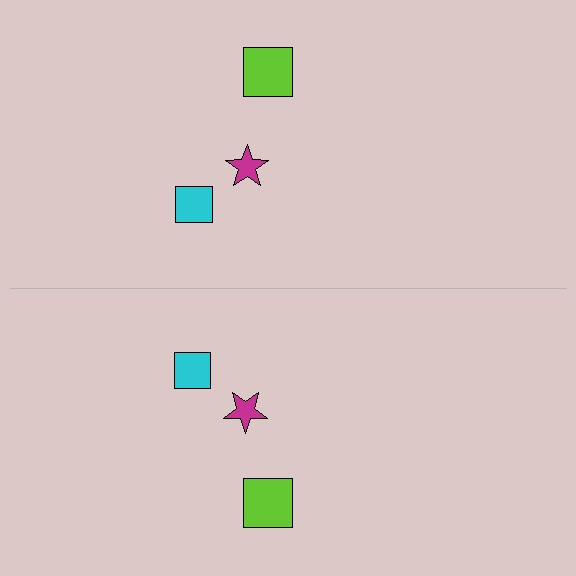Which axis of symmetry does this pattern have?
The pattern has a horizontal axis of symmetry running through the center of the image.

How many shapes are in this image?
There are 6 shapes in this image.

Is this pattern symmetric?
Yes, this pattern has bilateral (reflection) symmetry.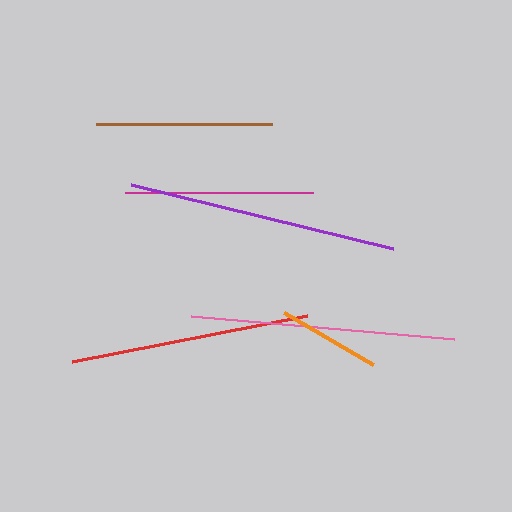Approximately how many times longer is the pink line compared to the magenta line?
The pink line is approximately 1.4 times the length of the magenta line.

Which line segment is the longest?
The purple line is the longest at approximately 270 pixels.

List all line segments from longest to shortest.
From longest to shortest: purple, pink, red, magenta, brown, orange.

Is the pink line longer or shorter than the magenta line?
The pink line is longer than the magenta line.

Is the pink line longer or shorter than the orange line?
The pink line is longer than the orange line.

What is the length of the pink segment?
The pink segment is approximately 264 pixels long.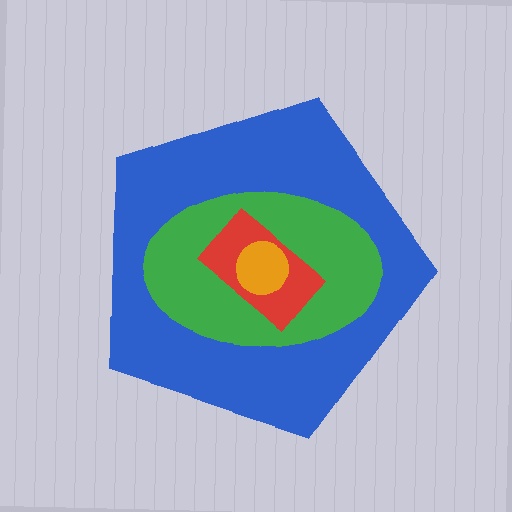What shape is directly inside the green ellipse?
The red rectangle.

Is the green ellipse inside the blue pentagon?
Yes.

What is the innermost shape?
The orange circle.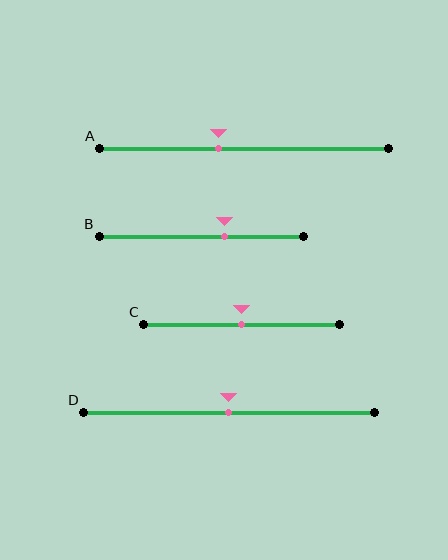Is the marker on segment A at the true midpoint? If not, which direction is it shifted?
No, the marker on segment A is shifted to the left by about 9% of the segment length.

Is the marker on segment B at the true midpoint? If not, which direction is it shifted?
No, the marker on segment B is shifted to the right by about 12% of the segment length.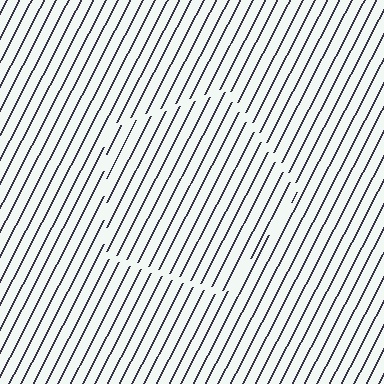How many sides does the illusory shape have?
5 sides — the line-ends trace a pentagon.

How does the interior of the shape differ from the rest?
The interior of the shape contains the same grating, shifted by half a period — the contour is defined by the phase discontinuity where line-ends from the inner and outer gratings abut.